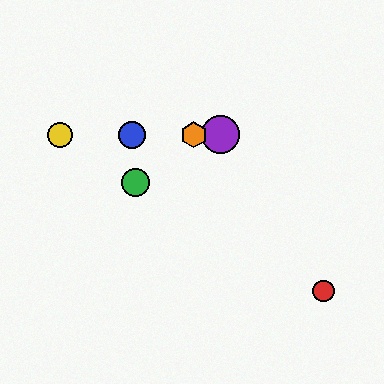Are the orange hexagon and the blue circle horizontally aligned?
Yes, both are at y≈135.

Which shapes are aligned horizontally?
The blue circle, the yellow circle, the purple circle, the orange hexagon are aligned horizontally.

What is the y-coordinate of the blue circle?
The blue circle is at y≈135.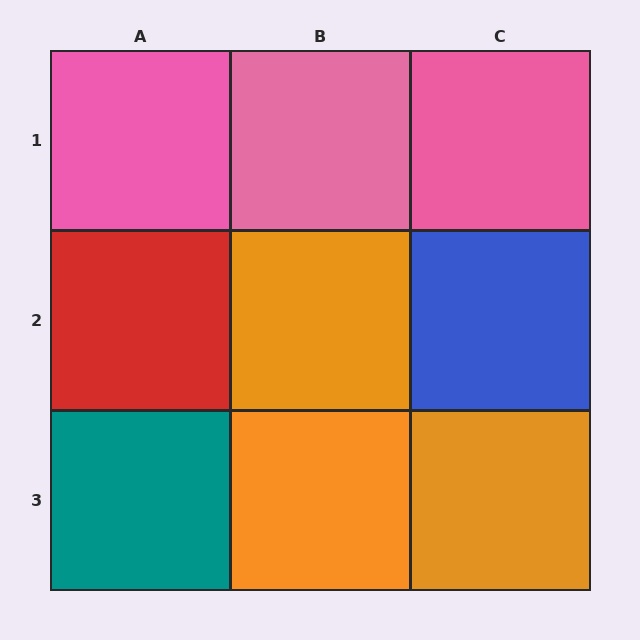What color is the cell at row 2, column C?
Blue.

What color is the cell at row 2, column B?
Orange.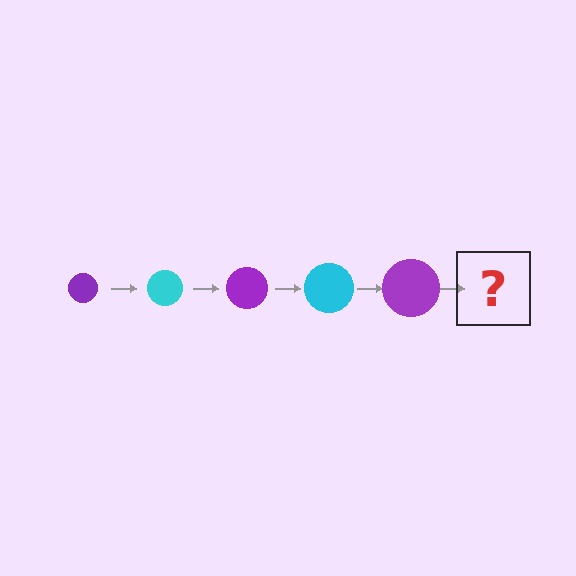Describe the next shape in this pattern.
It should be a cyan circle, larger than the previous one.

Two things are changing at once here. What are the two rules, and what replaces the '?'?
The two rules are that the circle grows larger each step and the color cycles through purple and cyan. The '?' should be a cyan circle, larger than the previous one.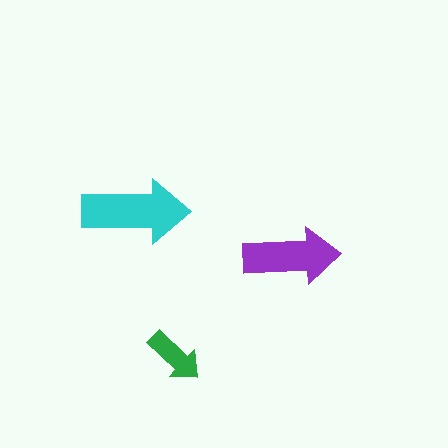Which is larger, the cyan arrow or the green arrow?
The cyan one.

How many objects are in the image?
There are 3 objects in the image.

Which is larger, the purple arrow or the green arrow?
The purple one.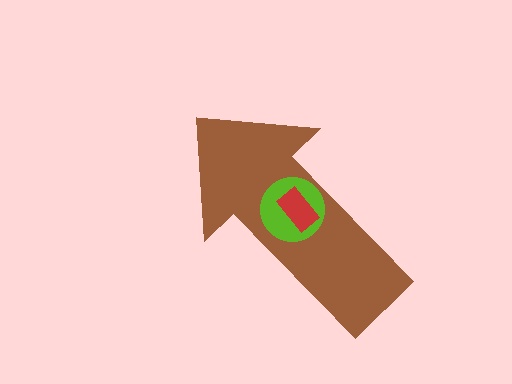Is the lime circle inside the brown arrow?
Yes.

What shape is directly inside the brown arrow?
The lime circle.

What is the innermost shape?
The red rectangle.